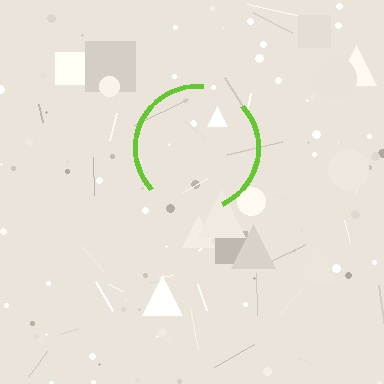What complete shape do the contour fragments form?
The contour fragments form a circle.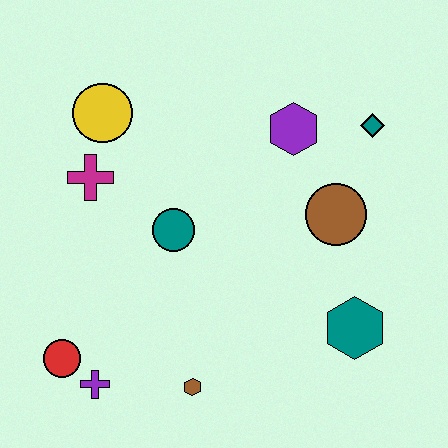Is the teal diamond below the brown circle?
No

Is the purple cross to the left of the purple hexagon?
Yes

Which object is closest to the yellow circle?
The magenta cross is closest to the yellow circle.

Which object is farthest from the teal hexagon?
The yellow circle is farthest from the teal hexagon.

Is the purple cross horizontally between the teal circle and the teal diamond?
No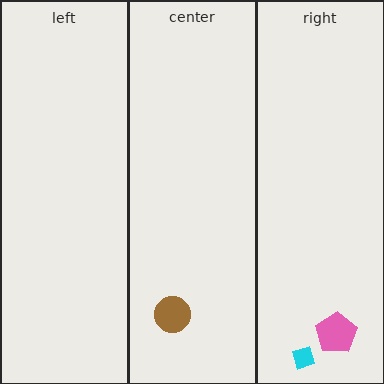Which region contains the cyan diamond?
The right region.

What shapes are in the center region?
The brown circle.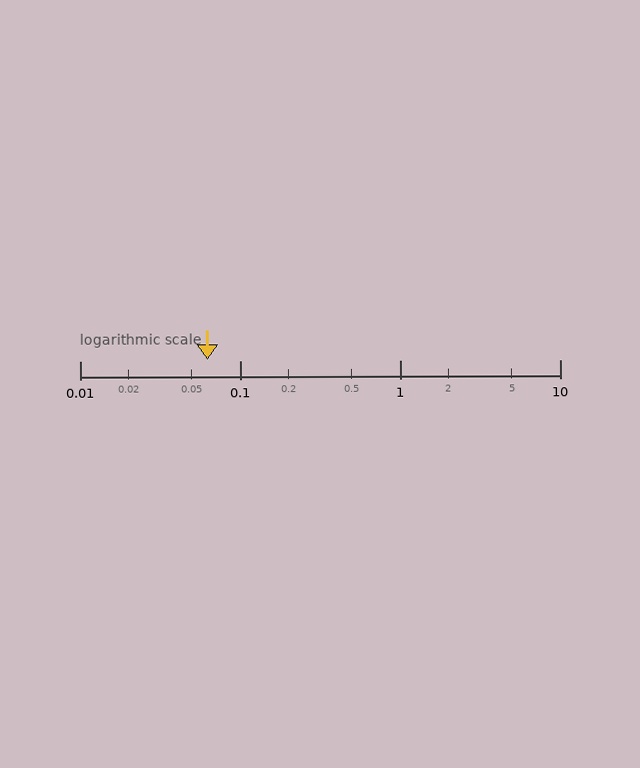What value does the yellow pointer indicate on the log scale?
The pointer indicates approximately 0.063.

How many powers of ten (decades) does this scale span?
The scale spans 3 decades, from 0.01 to 10.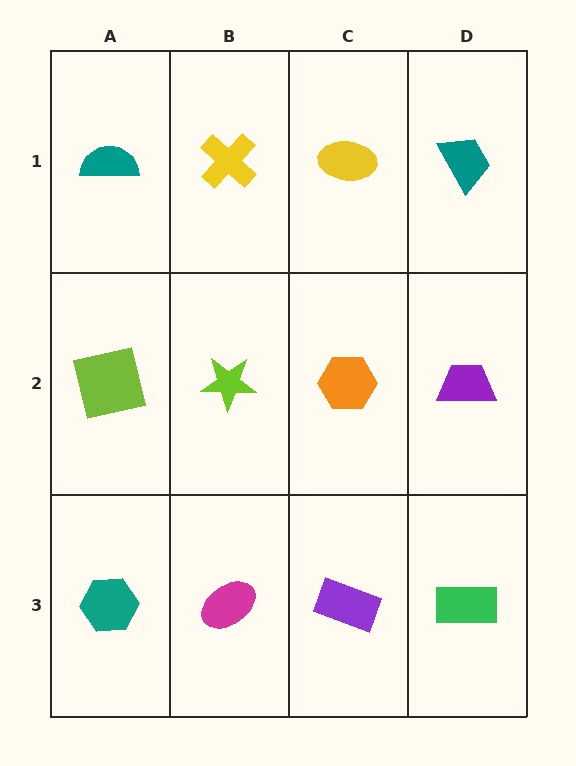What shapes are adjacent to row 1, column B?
A lime star (row 2, column B), a teal semicircle (row 1, column A), a yellow ellipse (row 1, column C).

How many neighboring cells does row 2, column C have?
4.